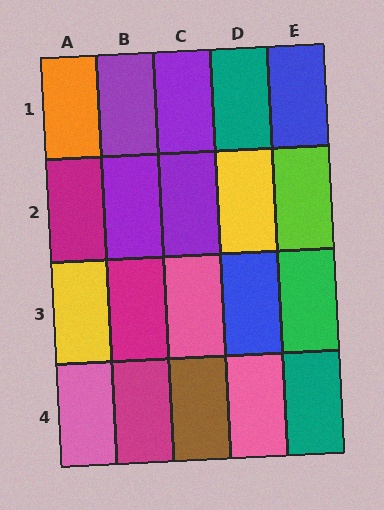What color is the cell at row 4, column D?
Pink.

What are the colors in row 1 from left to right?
Orange, purple, purple, teal, blue.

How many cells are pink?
3 cells are pink.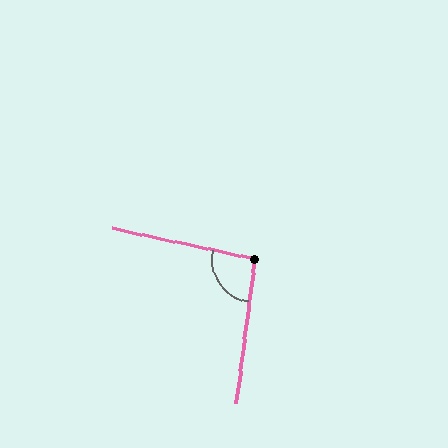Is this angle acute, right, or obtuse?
It is approximately a right angle.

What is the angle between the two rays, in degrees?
Approximately 95 degrees.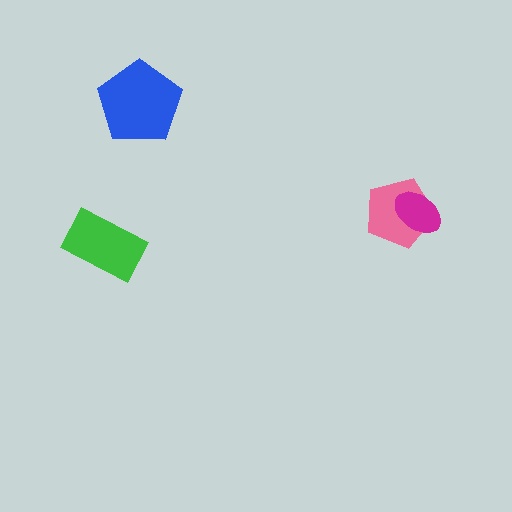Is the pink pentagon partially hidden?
Yes, it is partially covered by another shape.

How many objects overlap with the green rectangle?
0 objects overlap with the green rectangle.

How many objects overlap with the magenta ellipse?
1 object overlaps with the magenta ellipse.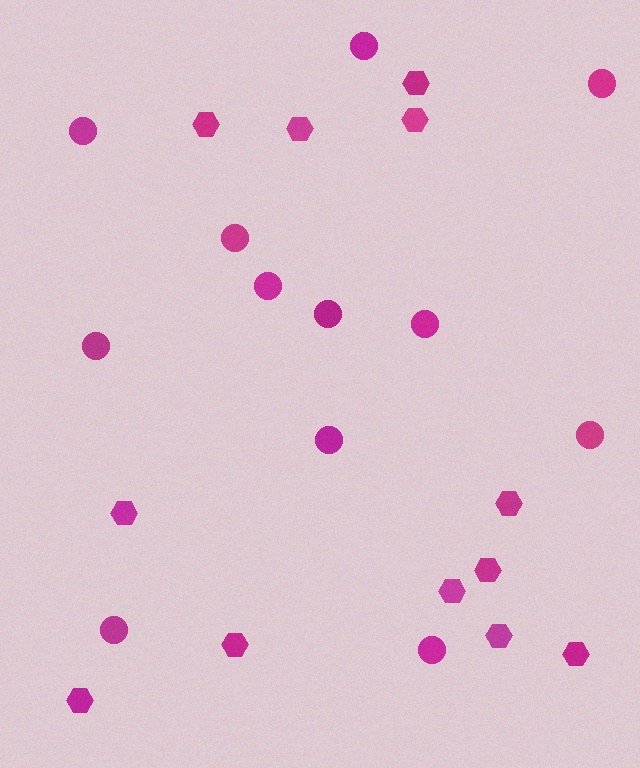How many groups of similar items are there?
There are 2 groups: one group of circles (12) and one group of hexagons (12).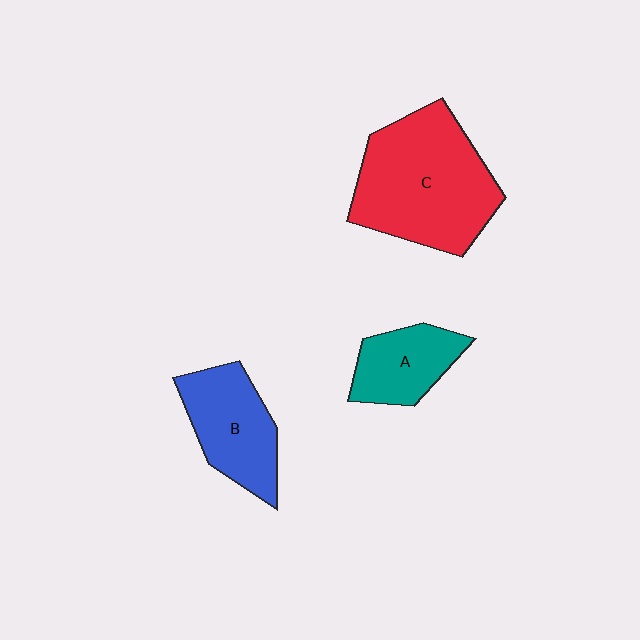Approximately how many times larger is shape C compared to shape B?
Approximately 1.7 times.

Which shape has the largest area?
Shape C (red).